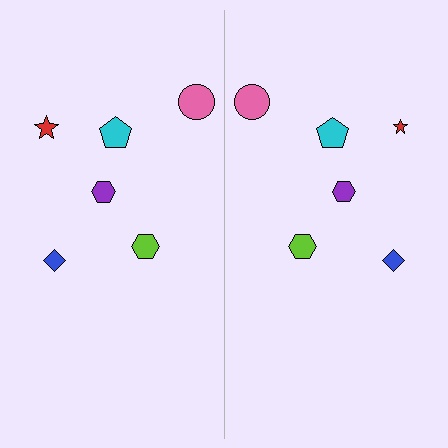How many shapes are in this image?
There are 12 shapes in this image.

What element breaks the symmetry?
The red star on the right side has a different size than its mirror counterpart.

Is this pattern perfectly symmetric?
No, the pattern is not perfectly symmetric. The red star on the right side has a different size than its mirror counterpart.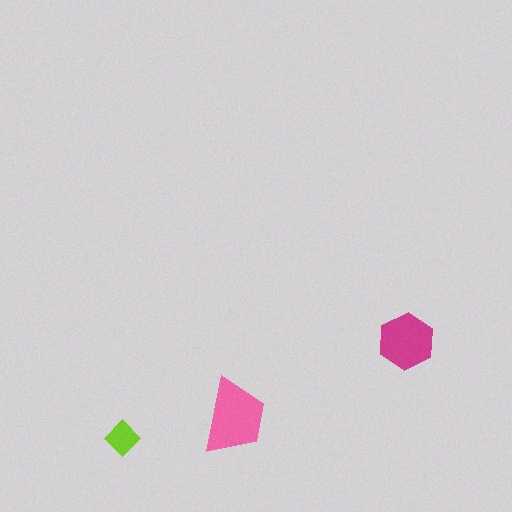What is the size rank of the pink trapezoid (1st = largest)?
1st.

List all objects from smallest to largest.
The lime diamond, the magenta hexagon, the pink trapezoid.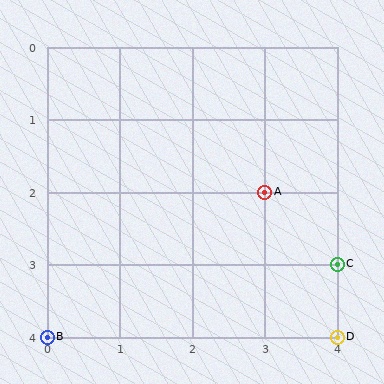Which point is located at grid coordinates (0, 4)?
Point B is at (0, 4).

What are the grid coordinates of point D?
Point D is at grid coordinates (4, 4).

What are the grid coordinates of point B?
Point B is at grid coordinates (0, 4).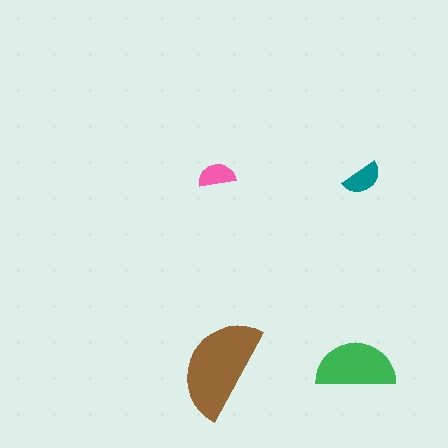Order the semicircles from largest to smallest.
the brown one, the green one, the teal one, the pink one.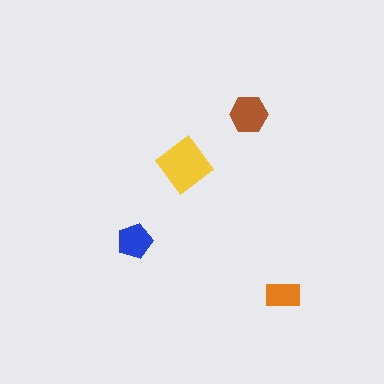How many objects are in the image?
There are 4 objects in the image.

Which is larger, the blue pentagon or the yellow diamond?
The yellow diamond.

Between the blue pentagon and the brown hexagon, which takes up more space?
The brown hexagon.